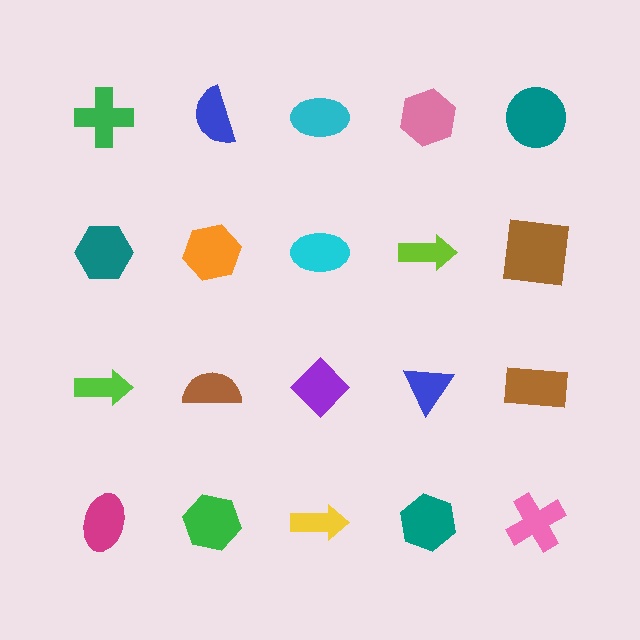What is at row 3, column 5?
A brown rectangle.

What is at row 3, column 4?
A blue triangle.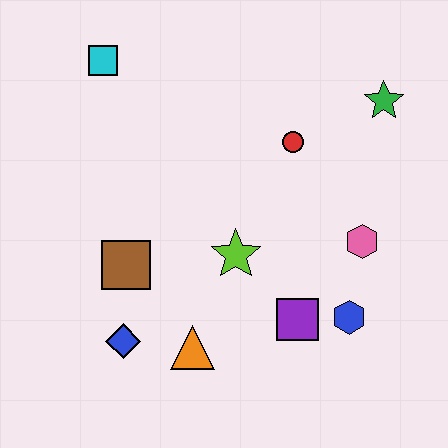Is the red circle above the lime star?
Yes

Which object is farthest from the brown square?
The green star is farthest from the brown square.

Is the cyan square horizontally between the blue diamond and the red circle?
No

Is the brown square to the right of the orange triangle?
No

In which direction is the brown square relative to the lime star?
The brown square is to the left of the lime star.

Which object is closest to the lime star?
The purple square is closest to the lime star.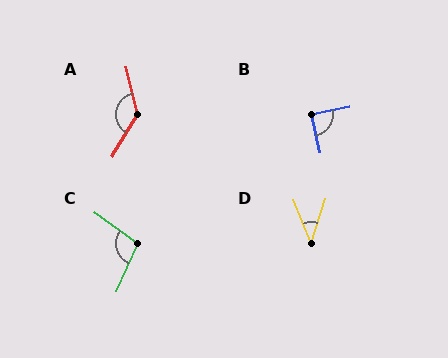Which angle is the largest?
A, at approximately 135 degrees.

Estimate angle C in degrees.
Approximately 102 degrees.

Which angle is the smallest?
D, at approximately 39 degrees.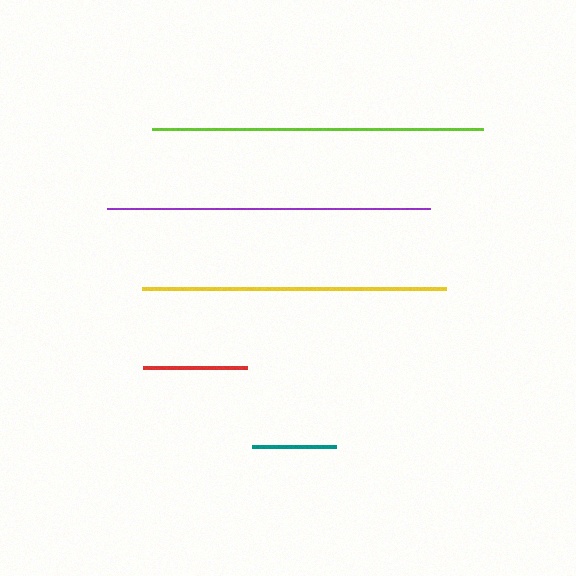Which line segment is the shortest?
The teal line is the shortest at approximately 85 pixels.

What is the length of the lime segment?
The lime segment is approximately 331 pixels long.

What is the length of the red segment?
The red segment is approximately 103 pixels long.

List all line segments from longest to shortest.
From longest to shortest: lime, purple, yellow, red, teal.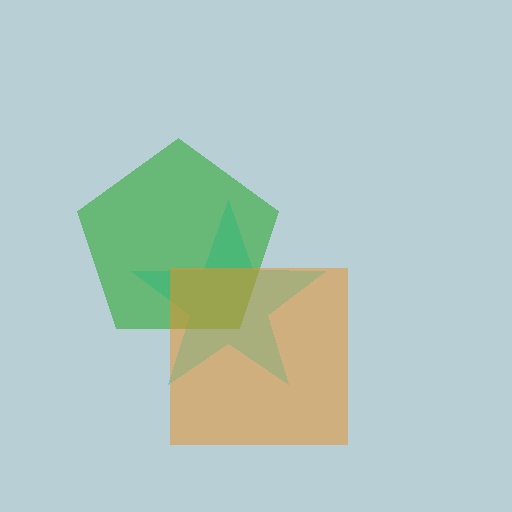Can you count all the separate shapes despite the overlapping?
Yes, there are 3 separate shapes.